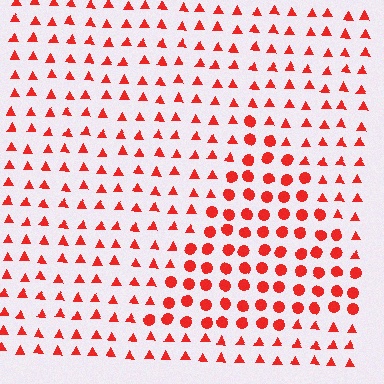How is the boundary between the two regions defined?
The boundary is defined by a change in element shape: circles inside vs. triangles outside. All elements share the same color and spacing.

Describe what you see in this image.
The image is filled with small red elements arranged in a uniform grid. A triangle-shaped region contains circles, while the surrounding area contains triangles. The boundary is defined purely by the change in element shape.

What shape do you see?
I see a triangle.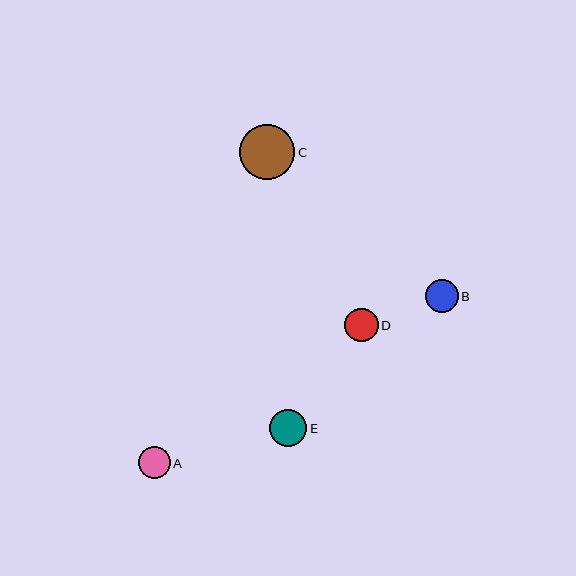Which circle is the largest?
Circle C is the largest with a size of approximately 55 pixels.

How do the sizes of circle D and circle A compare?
Circle D and circle A are approximately the same size.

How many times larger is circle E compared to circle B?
Circle E is approximately 1.1 times the size of circle B.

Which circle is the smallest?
Circle A is the smallest with a size of approximately 32 pixels.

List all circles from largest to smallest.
From largest to smallest: C, E, D, B, A.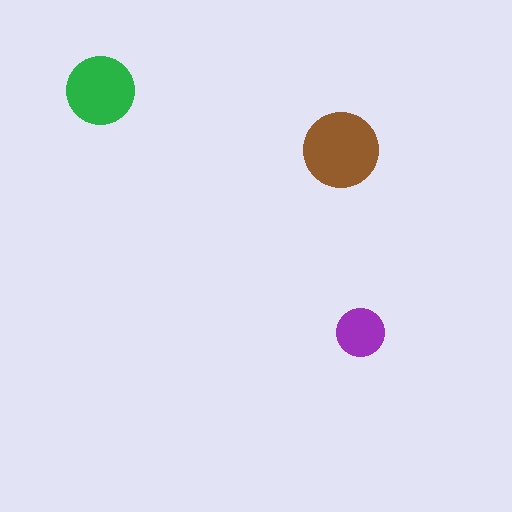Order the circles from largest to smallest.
the brown one, the green one, the purple one.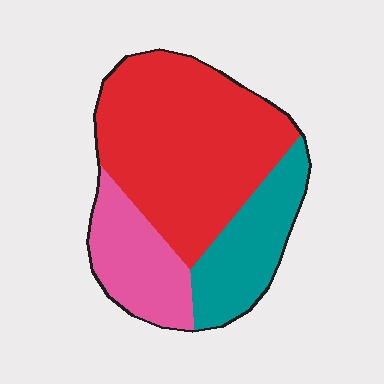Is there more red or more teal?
Red.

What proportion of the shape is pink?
Pink takes up about one fifth (1/5) of the shape.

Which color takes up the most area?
Red, at roughly 55%.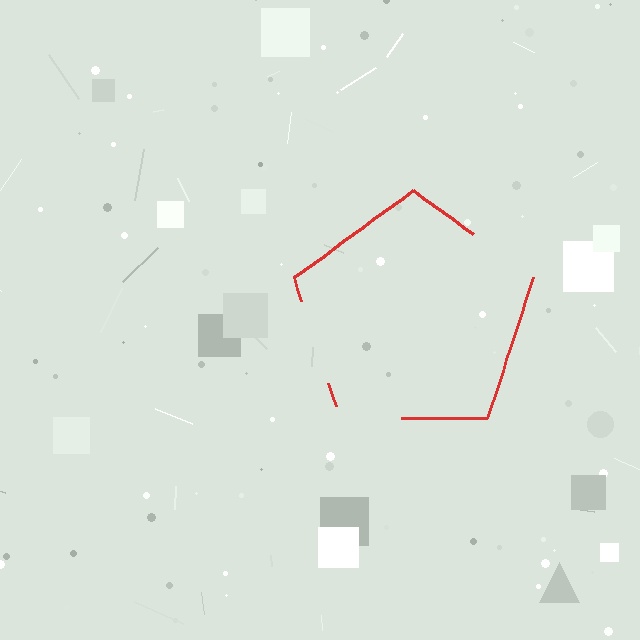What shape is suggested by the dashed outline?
The dashed outline suggests a pentagon.